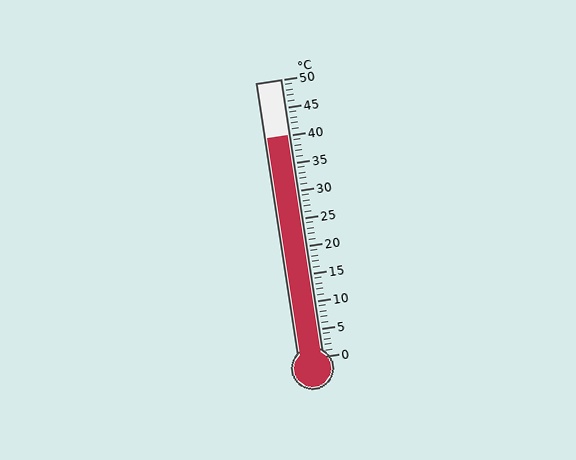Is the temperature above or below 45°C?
The temperature is below 45°C.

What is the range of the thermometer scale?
The thermometer scale ranges from 0°C to 50°C.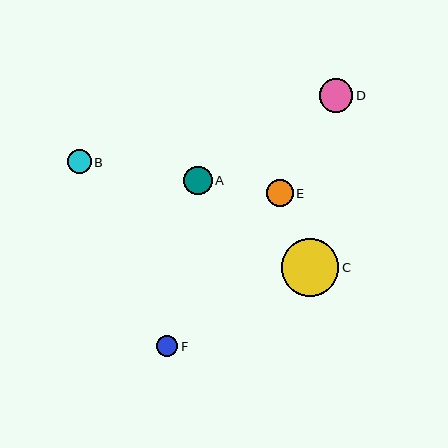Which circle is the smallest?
Circle F is the smallest with a size of approximately 21 pixels.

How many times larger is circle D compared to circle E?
Circle D is approximately 1.2 times the size of circle E.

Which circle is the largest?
Circle C is the largest with a size of approximately 58 pixels.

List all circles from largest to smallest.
From largest to smallest: C, D, A, E, B, F.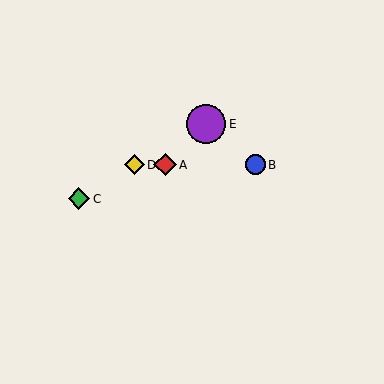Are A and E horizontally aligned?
No, A is at y≈165 and E is at y≈124.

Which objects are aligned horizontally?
Objects A, B, D are aligned horizontally.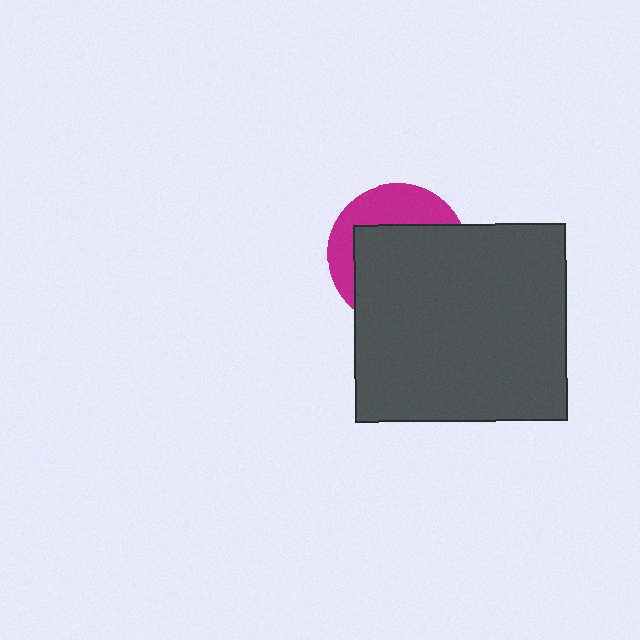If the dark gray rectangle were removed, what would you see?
You would see the complete magenta circle.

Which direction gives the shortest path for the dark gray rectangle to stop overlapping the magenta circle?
Moving toward the lower-right gives the shortest separation.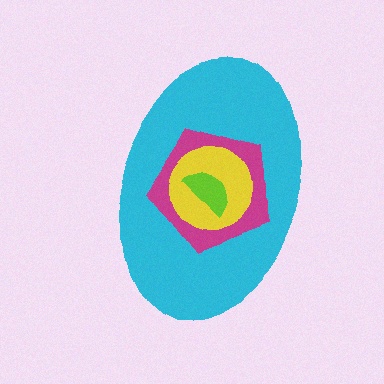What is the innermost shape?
The lime semicircle.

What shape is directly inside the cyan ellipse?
The magenta pentagon.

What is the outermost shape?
The cyan ellipse.